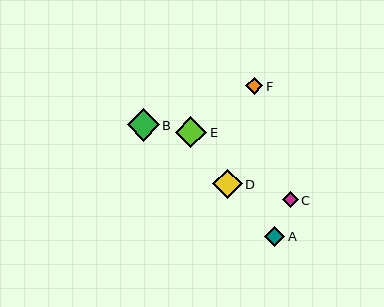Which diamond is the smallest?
Diamond C is the smallest with a size of approximately 16 pixels.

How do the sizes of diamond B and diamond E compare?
Diamond B and diamond E are approximately the same size.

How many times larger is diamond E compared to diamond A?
Diamond E is approximately 1.6 times the size of diamond A.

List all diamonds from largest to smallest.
From largest to smallest: B, E, D, A, F, C.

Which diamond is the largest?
Diamond B is the largest with a size of approximately 32 pixels.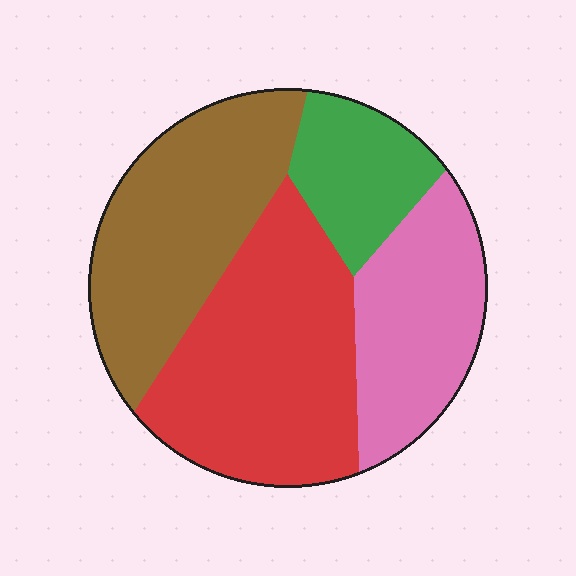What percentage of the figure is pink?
Pink takes up between a sixth and a third of the figure.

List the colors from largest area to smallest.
From largest to smallest: red, brown, pink, green.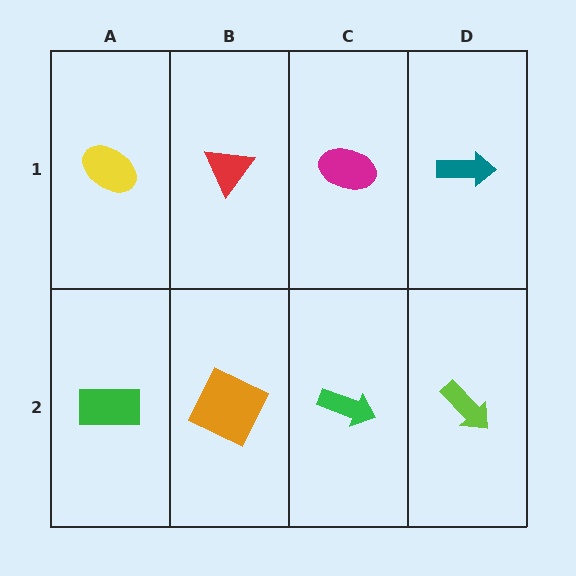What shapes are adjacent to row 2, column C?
A magenta ellipse (row 1, column C), an orange square (row 2, column B), a lime arrow (row 2, column D).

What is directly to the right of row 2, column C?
A lime arrow.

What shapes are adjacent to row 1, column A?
A green rectangle (row 2, column A), a red triangle (row 1, column B).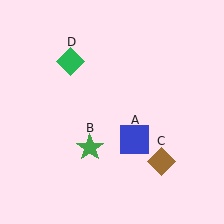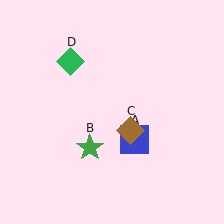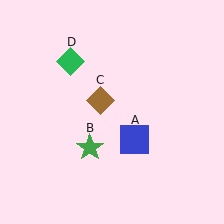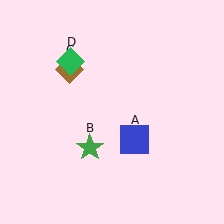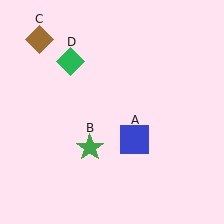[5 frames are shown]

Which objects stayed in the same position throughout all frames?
Blue square (object A) and green star (object B) and green diamond (object D) remained stationary.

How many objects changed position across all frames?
1 object changed position: brown diamond (object C).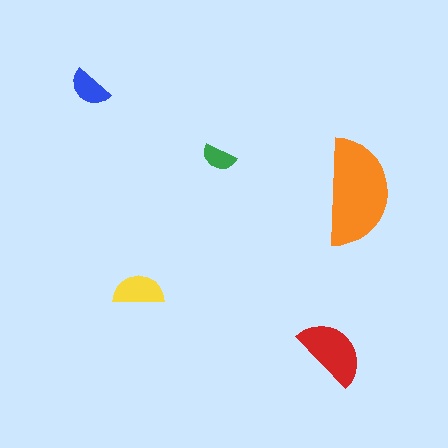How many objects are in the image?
There are 5 objects in the image.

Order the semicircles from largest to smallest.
the orange one, the red one, the yellow one, the blue one, the green one.